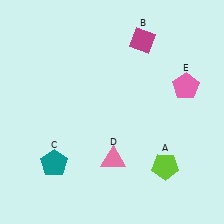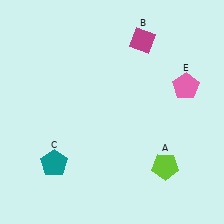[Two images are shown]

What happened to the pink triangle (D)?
The pink triangle (D) was removed in Image 2. It was in the bottom-right area of Image 1.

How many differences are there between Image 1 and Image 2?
There is 1 difference between the two images.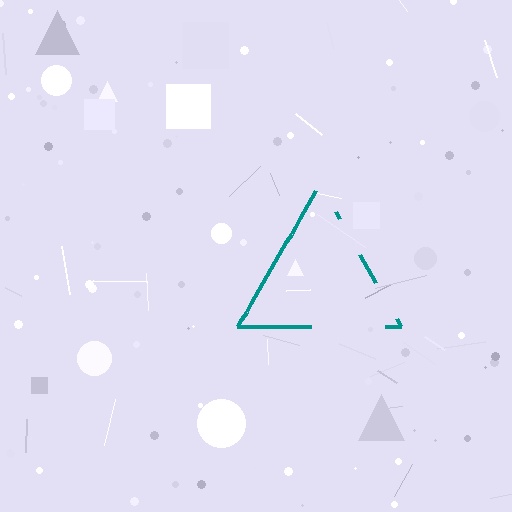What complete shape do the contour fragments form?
The contour fragments form a triangle.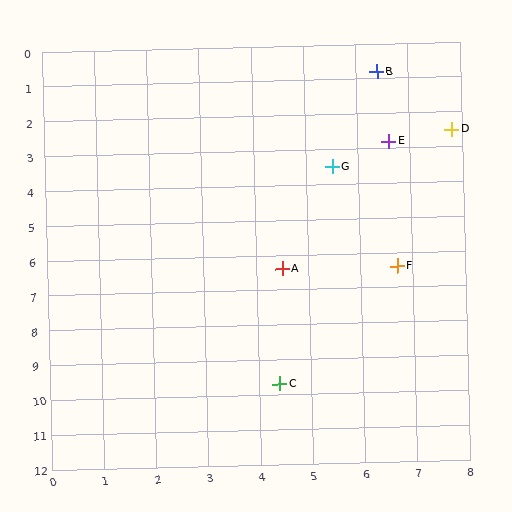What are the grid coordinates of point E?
Point E is at approximately (6.6, 2.8).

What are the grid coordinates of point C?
Point C is at approximately (4.4, 9.7).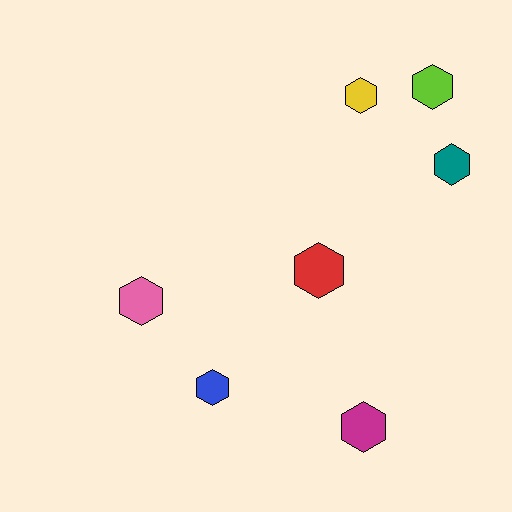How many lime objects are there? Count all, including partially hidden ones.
There is 1 lime object.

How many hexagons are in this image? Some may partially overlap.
There are 7 hexagons.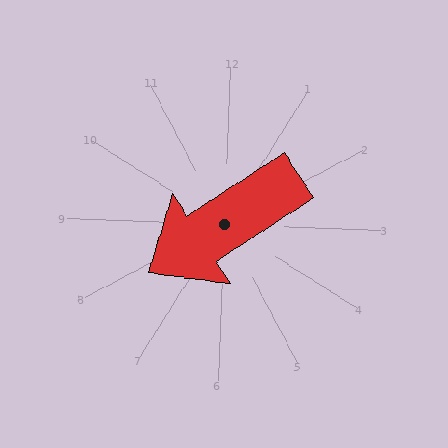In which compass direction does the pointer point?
Southwest.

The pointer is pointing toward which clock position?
Roughly 8 o'clock.